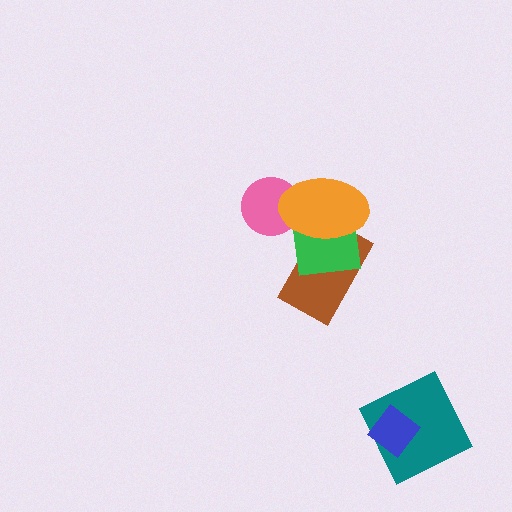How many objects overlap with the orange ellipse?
3 objects overlap with the orange ellipse.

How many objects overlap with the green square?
2 objects overlap with the green square.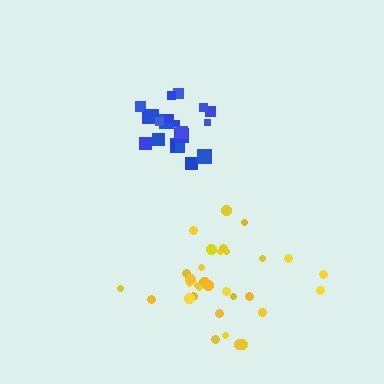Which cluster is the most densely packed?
Blue.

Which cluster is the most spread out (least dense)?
Yellow.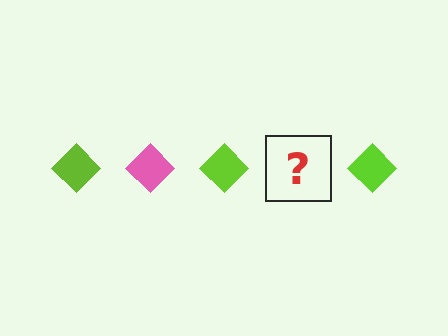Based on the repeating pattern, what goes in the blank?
The blank should be a pink diamond.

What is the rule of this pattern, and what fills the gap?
The rule is that the pattern cycles through lime, pink diamonds. The gap should be filled with a pink diamond.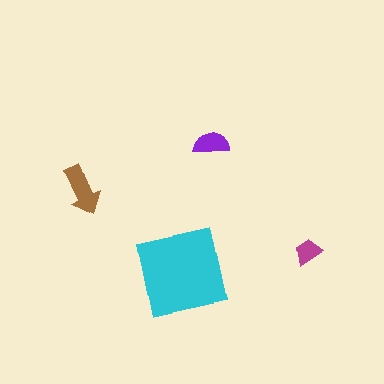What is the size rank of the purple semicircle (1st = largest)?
3rd.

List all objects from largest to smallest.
The cyan square, the brown arrow, the purple semicircle, the magenta trapezoid.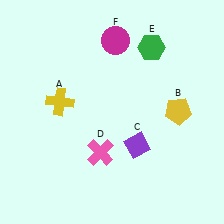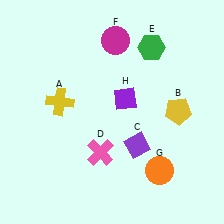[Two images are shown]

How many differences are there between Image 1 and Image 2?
There are 2 differences between the two images.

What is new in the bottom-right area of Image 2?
An orange circle (G) was added in the bottom-right area of Image 2.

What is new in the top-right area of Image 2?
A purple diamond (H) was added in the top-right area of Image 2.